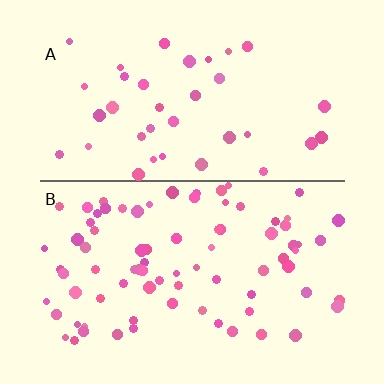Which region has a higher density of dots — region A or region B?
B (the bottom).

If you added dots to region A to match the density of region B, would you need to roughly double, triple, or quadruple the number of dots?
Approximately double.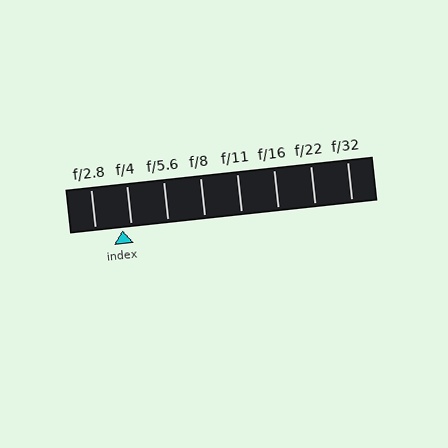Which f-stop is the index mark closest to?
The index mark is closest to f/4.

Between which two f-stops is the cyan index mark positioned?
The index mark is between f/2.8 and f/4.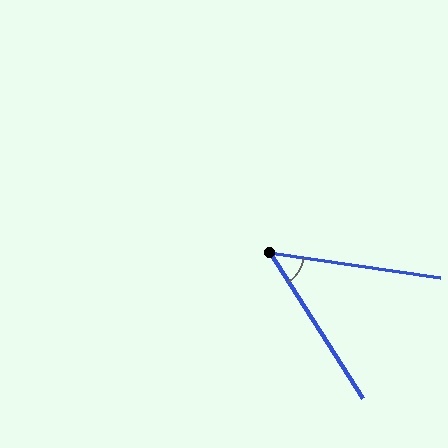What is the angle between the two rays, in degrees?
Approximately 49 degrees.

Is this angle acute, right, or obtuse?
It is acute.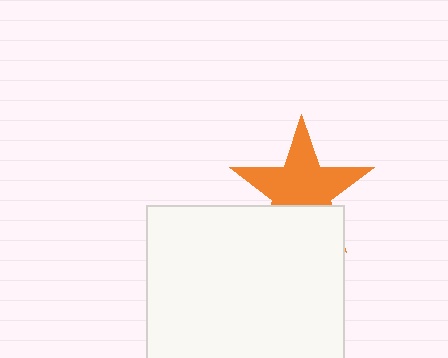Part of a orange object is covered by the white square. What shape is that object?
It is a star.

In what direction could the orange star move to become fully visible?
The orange star could move up. That would shift it out from behind the white square entirely.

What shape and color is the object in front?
The object in front is a white square.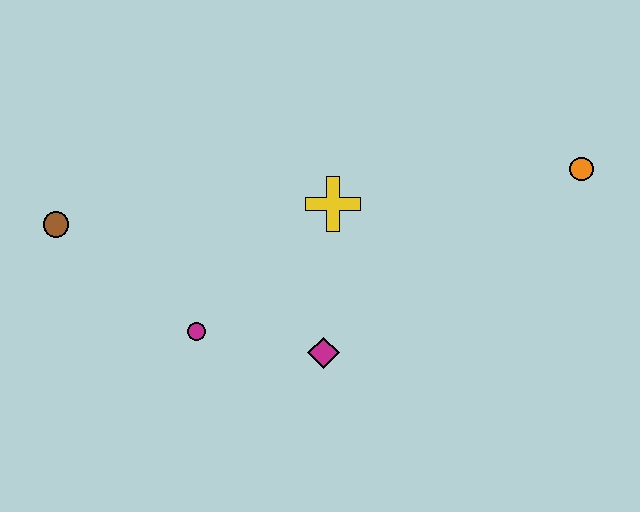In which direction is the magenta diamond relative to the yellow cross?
The magenta diamond is below the yellow cross.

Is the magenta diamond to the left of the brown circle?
No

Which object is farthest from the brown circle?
The orange circle is farthest from the brown circle.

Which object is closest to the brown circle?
The magenta circle is closest to the brown circle.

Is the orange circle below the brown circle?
No